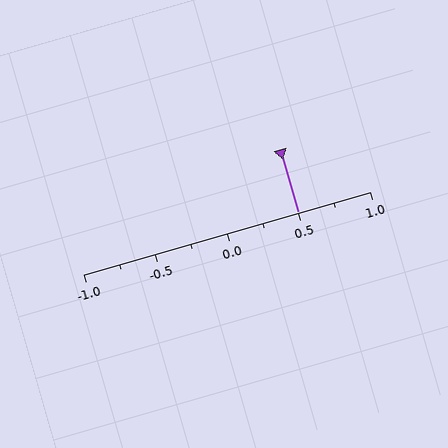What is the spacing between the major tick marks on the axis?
The major ticks are spaced 0.5 apart.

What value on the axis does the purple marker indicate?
The marker indicates approximately 0.5.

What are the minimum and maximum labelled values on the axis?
The axis runs from -1.0 to 1.0.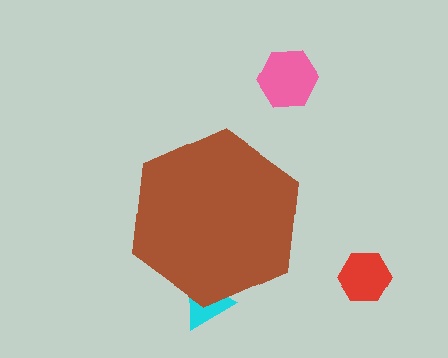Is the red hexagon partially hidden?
No, the red hexagon is fully visible.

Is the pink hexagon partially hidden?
No, the pink hexagon is fully visible.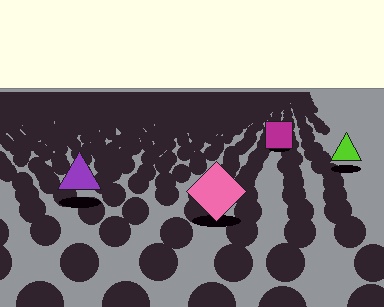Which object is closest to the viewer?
The pink diamond is closest. The texture marks near it are larger and more spread out.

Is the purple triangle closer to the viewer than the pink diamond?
No. The pink diamond is closer — you can tell from the texture gradient: the ground texture is coarser near it.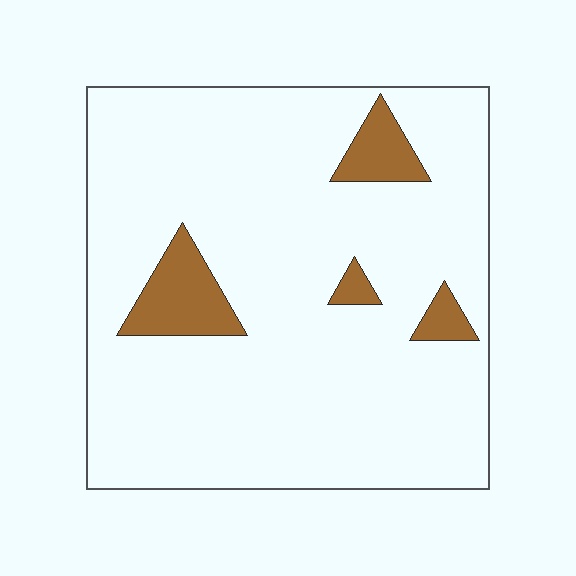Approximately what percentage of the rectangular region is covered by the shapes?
Approximately 10%.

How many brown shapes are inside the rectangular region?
4.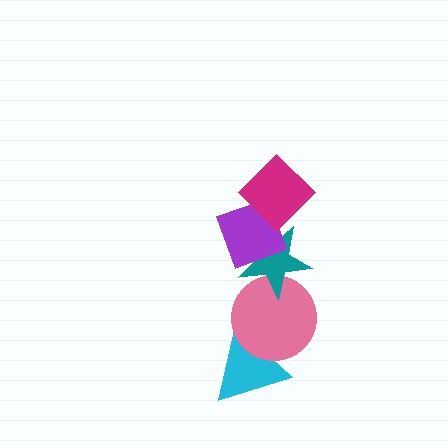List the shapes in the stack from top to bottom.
From top to bottom: the magenta diamond, the purple diamond, the teal star, the pink circle, the cyan triangle.